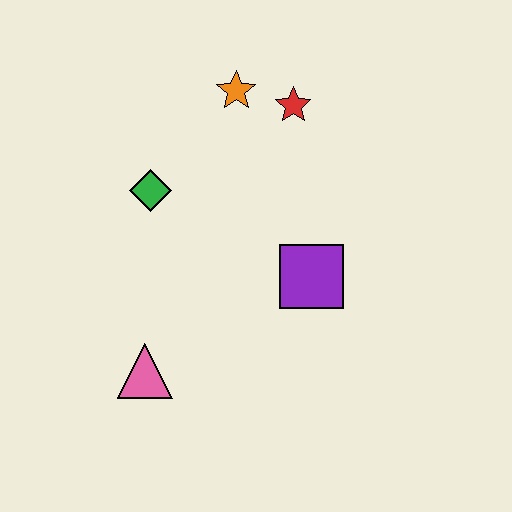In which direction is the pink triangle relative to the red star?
The pink triangle is below the red star.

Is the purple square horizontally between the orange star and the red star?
No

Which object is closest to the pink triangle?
The green diamond is closest to the pink triangle.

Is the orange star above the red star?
Yes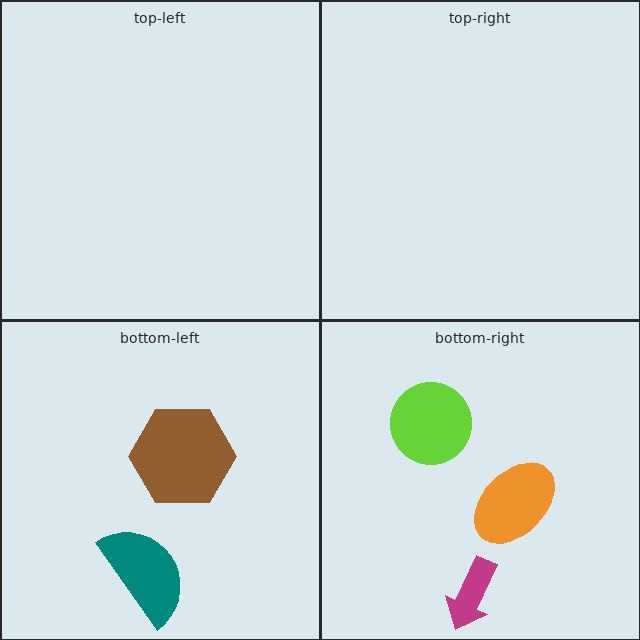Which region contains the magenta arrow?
The bottom-right region.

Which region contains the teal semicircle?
The bottom-left region.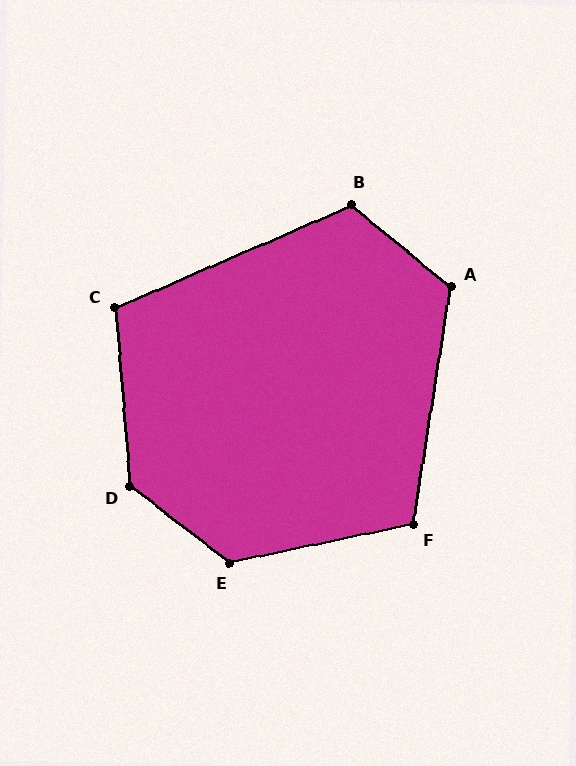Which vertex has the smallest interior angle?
C, at approximately 109 degrees.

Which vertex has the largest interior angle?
D, at approximately 132 degrees.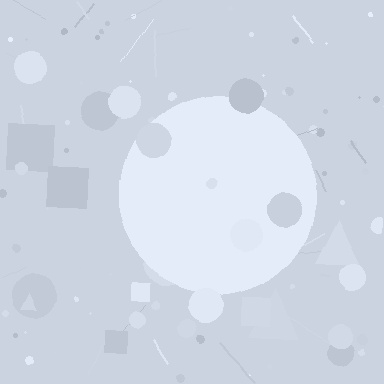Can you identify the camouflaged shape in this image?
The camouflaged shape is a circle.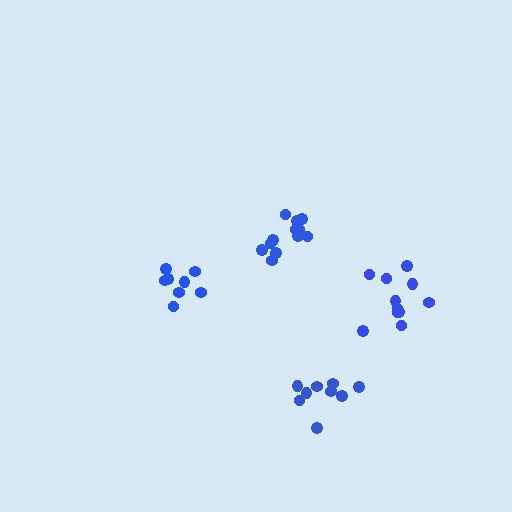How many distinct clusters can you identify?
There are 4 distinct clusters.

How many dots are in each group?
Group 1: 9 dots, Group 2: 12 dots, Group 3: 11 dots, Group 4: 8 dots (40 total).